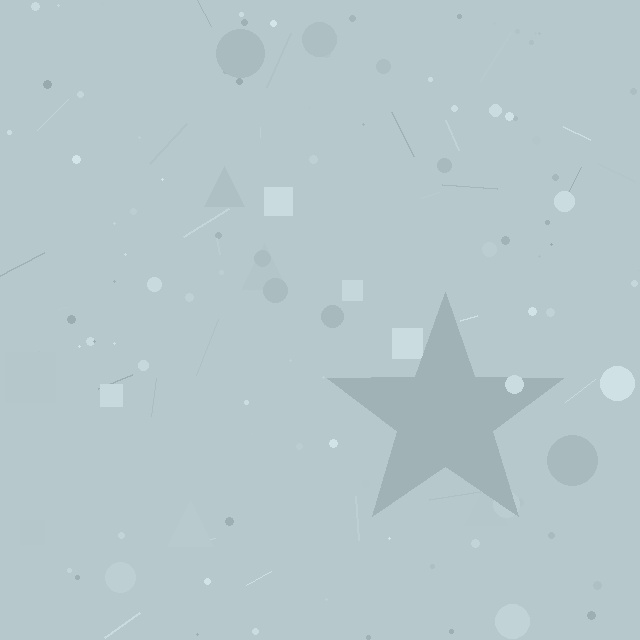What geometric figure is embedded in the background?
A star is embedded in the background.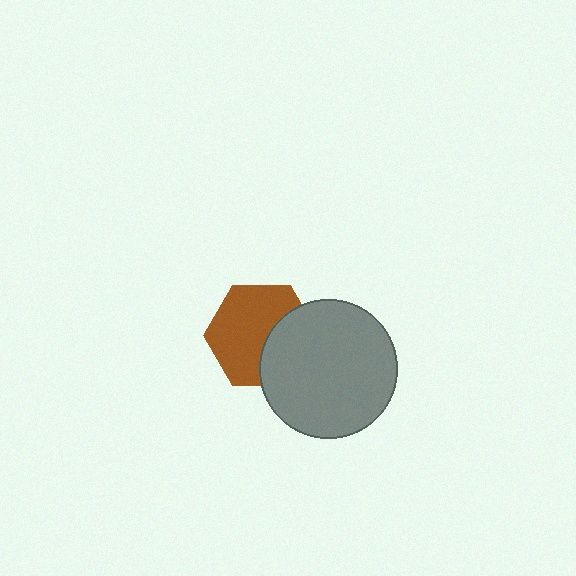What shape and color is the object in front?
The object in front is a gray circle.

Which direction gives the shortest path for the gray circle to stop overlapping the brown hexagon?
Moving right gives the shortest separation.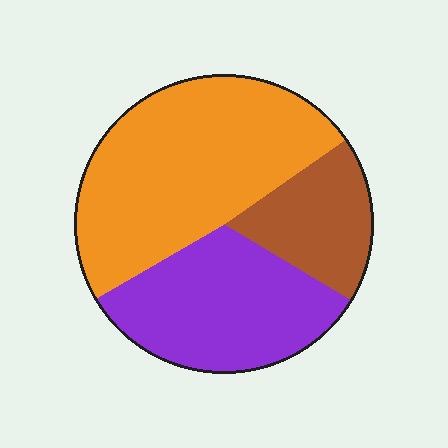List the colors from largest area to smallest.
From largest to smallest: orange, purple, brown.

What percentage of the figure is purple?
Purple takes up about one third (1/3) of the figure.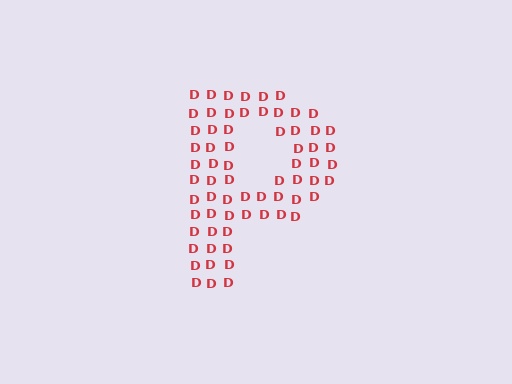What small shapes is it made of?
It is made of small letter D's.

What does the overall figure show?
The overall figure shows the letter P.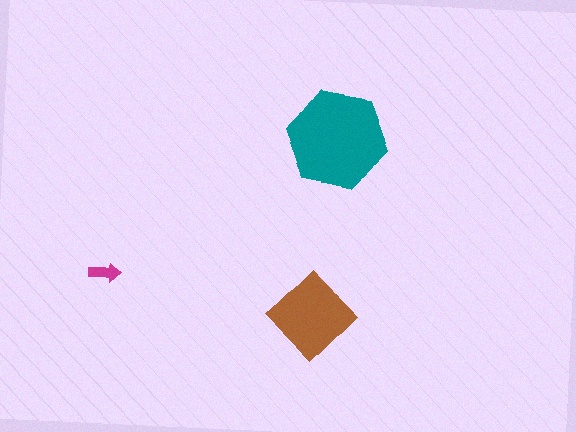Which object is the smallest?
The magenta arrow.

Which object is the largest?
The teal hexagon.